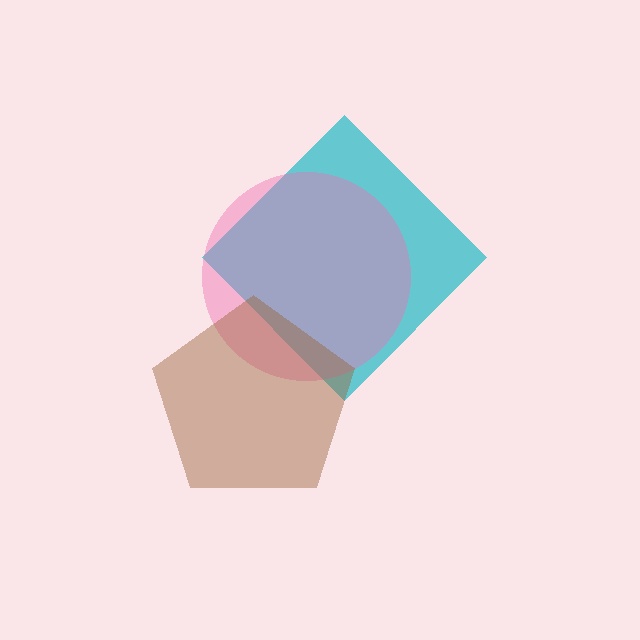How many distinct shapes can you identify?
There are 3 distinct shapes: a cyan diamond, a pink circle, a brown pentagon.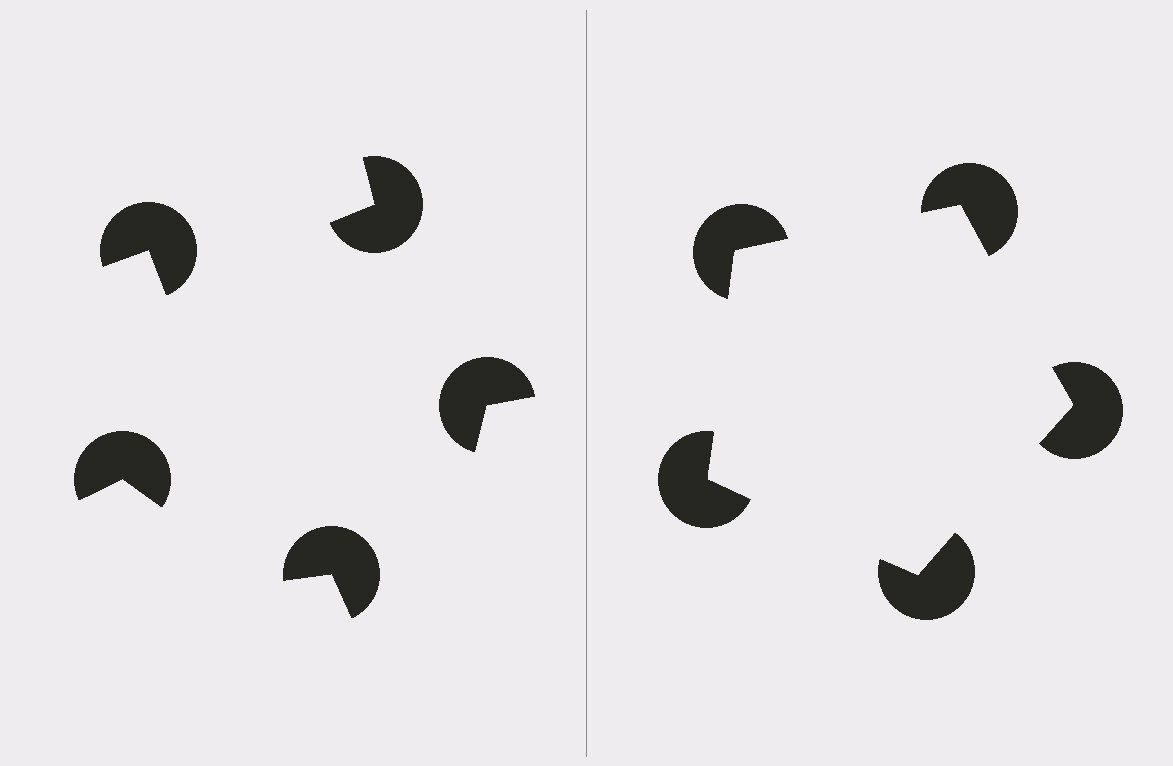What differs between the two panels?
The pac-man discs are positioned identically on both sides; only the wedge orientations differ. On the right they align to a pentagon; on the left they are misaligned.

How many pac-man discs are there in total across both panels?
10 — 5 on each side.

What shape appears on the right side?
An illusory pentagon.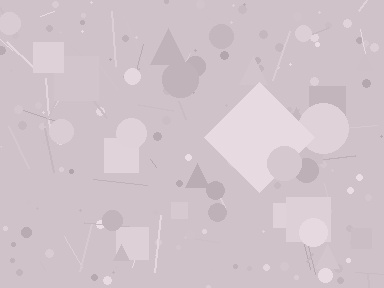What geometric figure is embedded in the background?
A diamond is embedded in the background.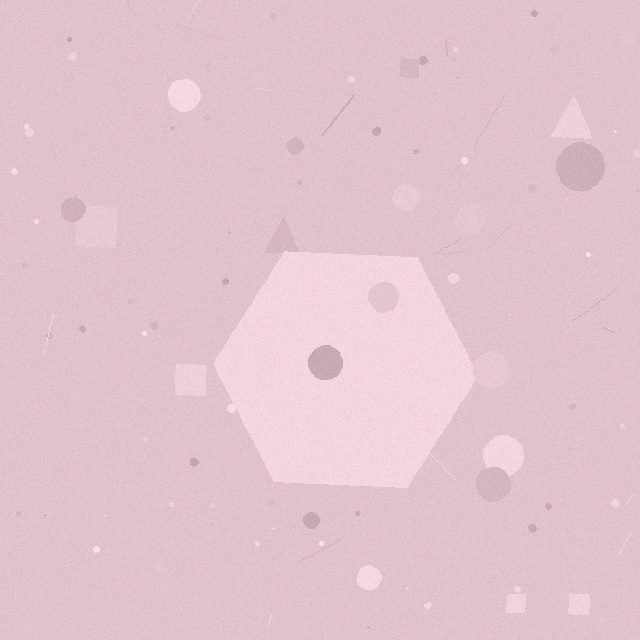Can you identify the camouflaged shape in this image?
The camouflaged shape is a hexagon.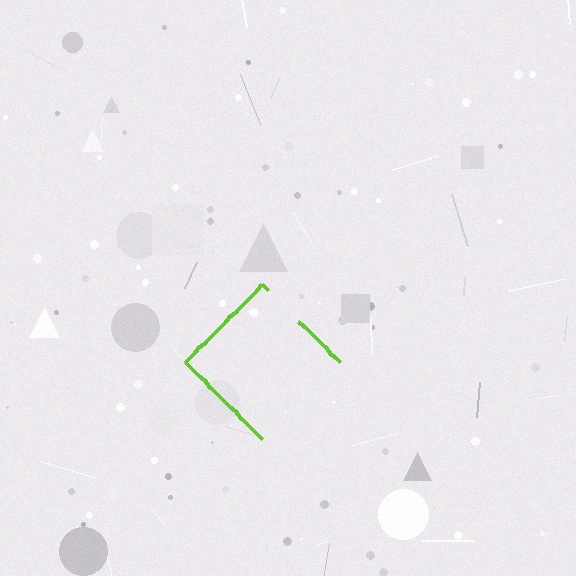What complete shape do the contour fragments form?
The contour fragments form a diamond.